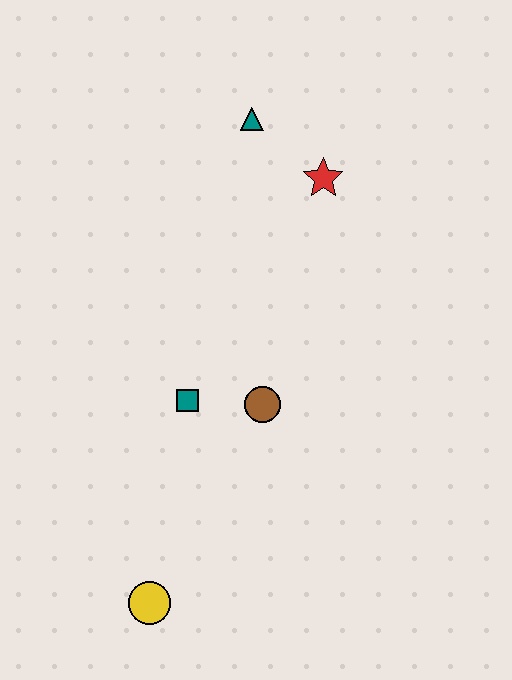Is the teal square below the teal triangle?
Yes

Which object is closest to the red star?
The teal triangle is closest to the red star.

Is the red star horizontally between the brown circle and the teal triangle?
No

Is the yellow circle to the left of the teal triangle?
Yes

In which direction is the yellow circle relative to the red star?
The yellow circle is below the red star.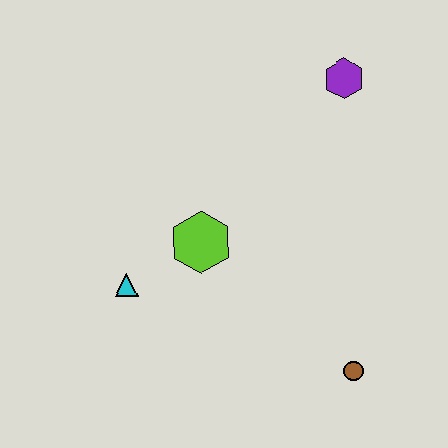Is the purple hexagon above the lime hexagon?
Yes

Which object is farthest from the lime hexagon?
The purple hexagon is farthest from the lime hexagon.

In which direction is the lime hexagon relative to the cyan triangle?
The lime hexagon is to the right of the cyan triangle.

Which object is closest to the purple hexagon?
The lime hexagon is closest to the purple hexagon.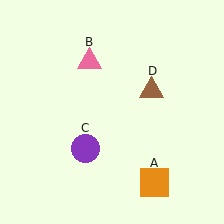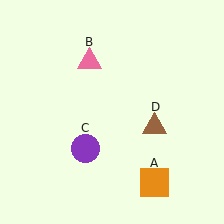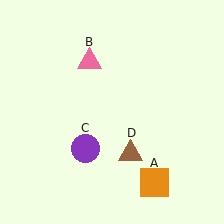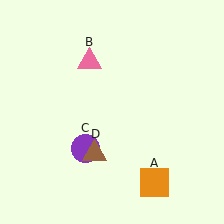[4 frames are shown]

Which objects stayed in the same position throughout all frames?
Orange square (object A) and pink triangle (object B) and purple circle (object C) remained stationary.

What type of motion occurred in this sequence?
The brown triangle (object D) rotated clockwise around the center of the scene.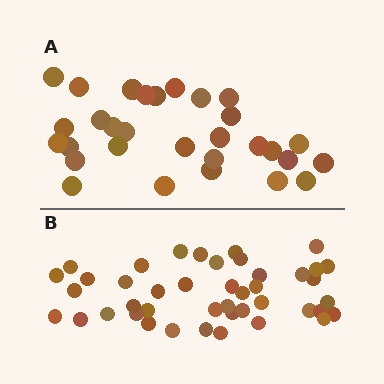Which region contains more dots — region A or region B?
Region B (the bottom region) has more dots.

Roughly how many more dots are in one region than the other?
Region B has approximately 15 more dots than region A.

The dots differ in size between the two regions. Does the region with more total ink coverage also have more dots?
No. Region A has more total ink coverage because its dots are larger, but region B actually contains more individual dots. Total area can be misleading — the number of items is what matters here.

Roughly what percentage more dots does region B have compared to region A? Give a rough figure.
About 45% more.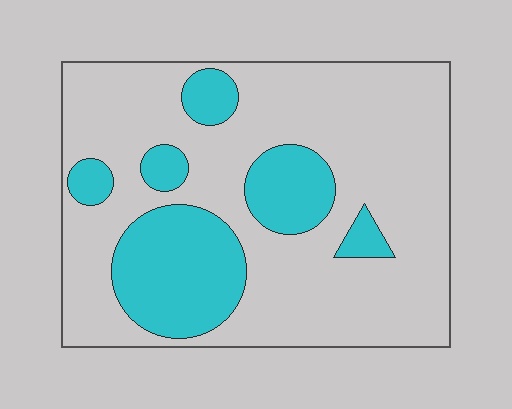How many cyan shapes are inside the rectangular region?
6.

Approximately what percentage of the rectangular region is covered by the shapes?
Approximately 25%.